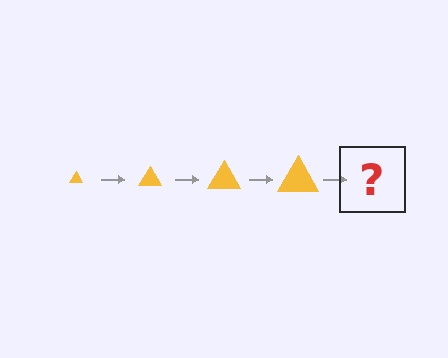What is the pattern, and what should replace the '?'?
The pattern is that the triangle gets progressively larger each step. The '?' should be a yellow triangle, larger than the previous one.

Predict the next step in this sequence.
The next step is a yellow triangle, larger than the previous one.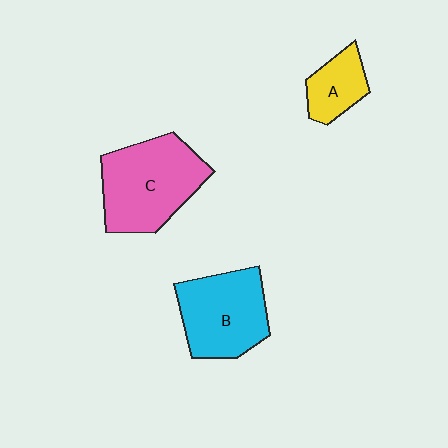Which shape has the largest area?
Shape C (pink).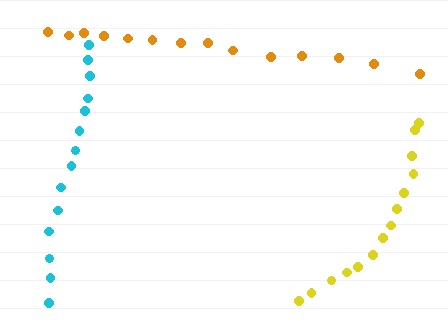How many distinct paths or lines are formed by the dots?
There are 3 distinct paths.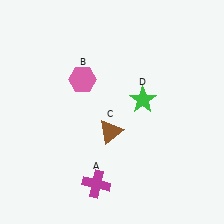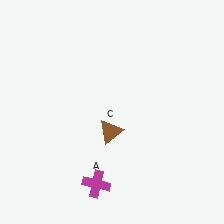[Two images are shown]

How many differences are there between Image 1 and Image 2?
There are 2 differences between the two images.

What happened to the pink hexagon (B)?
The pink hexagon (B) was removed in Image 2. It was in the top-left area of Image 1.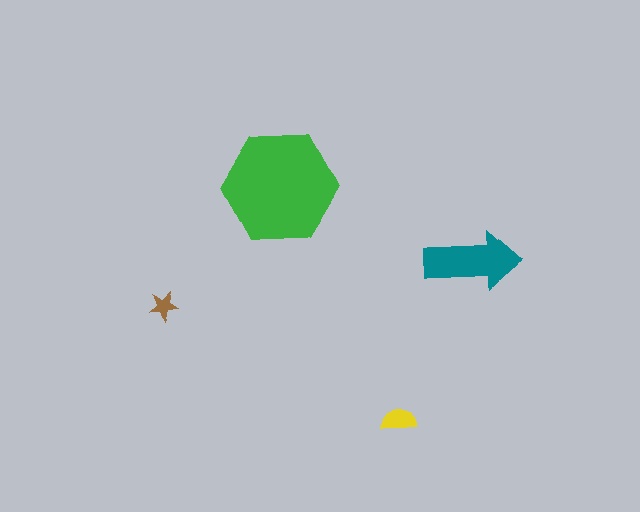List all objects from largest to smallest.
The green hexagon, the teal arrow, the yellow semicircle, the brown star.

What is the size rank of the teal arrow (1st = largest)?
2nd.